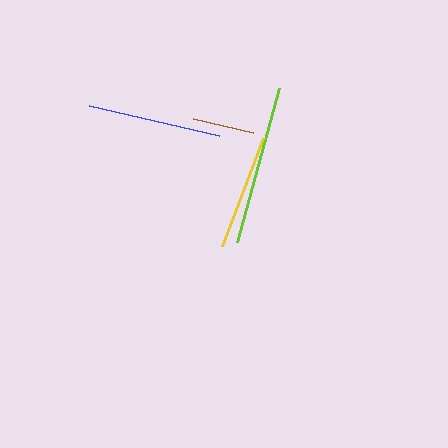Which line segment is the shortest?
The brown line is the shortest at approximately 61 pixels.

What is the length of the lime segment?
The lime segment is approximately 160 pixels long.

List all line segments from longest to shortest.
From longest to shortest: lime, blue, yellow, brown.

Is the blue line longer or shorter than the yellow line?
The blue line is longer than the yellow line.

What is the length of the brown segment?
The brown segment is approximately 61 pixels long.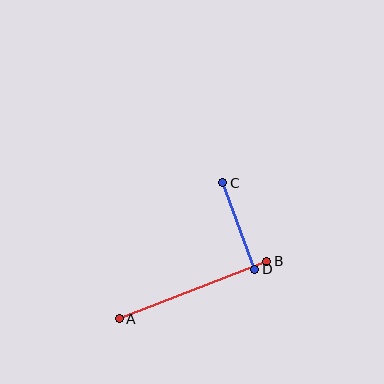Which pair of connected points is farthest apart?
Points A and B are farthest apart.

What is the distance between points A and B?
The distance is approximately 158 pixels.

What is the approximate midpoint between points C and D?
The midpoint is at approximately (239, 226) pixels.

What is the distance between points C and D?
The distance is approximately 92 pixels.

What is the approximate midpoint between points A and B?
The midpoint is at approximately (193, 290) pixels.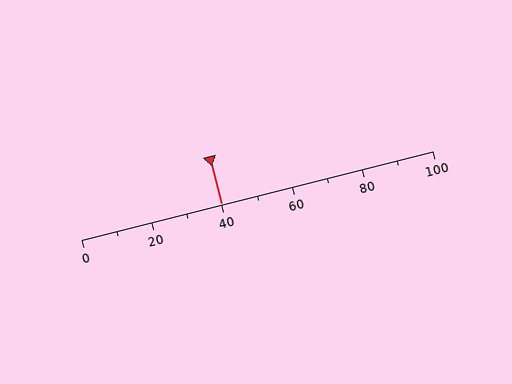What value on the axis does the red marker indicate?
The marker indicates approximately 40.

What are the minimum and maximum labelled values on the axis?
The axis runs from 0 to 100.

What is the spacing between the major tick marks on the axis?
The major ticks are spaced 20 apart.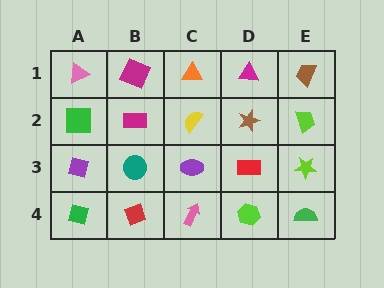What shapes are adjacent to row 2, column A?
A pink triangle (row 1, column A), a purple square (row 3, column A), a magenta rectangle (row 2, column B).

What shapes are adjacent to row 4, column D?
A red rectangle (row 3, column D), a pink arrow (row 4, column C), a green semicircle (row 4, column E).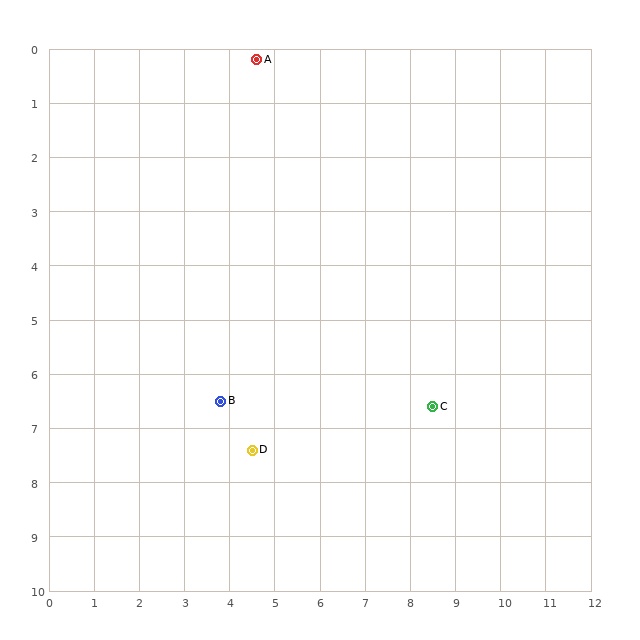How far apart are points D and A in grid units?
Points D and A are about 7.2 grid units apart.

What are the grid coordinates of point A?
Point A is at approximately (4.6, 0.2).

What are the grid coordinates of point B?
Point B is at approximately (3.8, 6.5).